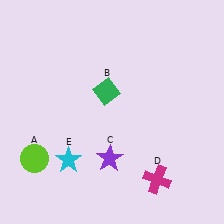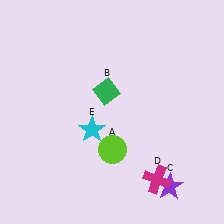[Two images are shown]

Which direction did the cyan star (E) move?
The cyan star (E) moved up.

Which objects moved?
The objects that moved are: the lime circle (A), the purple star (C), the cyan star (E).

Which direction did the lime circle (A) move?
The lime circle (A) moved right.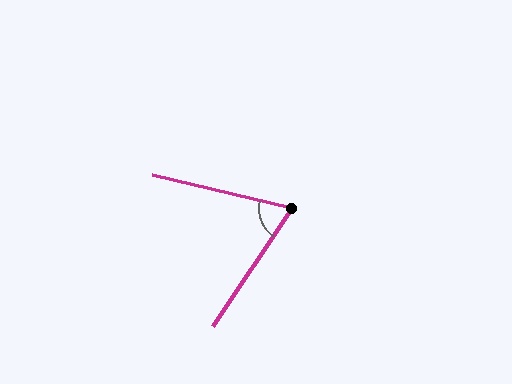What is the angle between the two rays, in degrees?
Approximately 70 degrees.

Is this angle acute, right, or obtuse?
It is acute.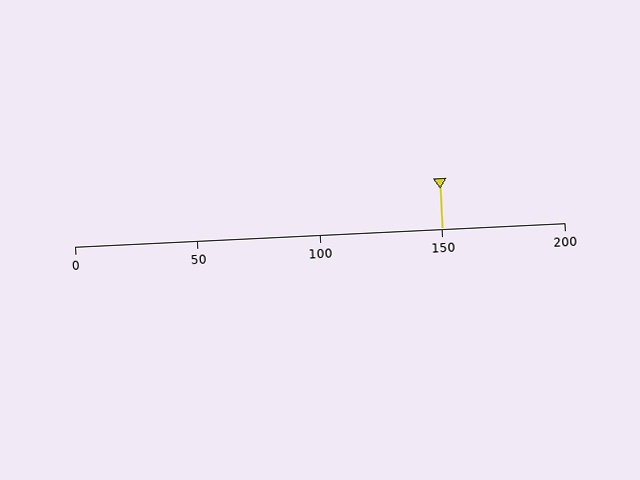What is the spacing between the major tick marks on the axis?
The major ticks are spaced 50 apart.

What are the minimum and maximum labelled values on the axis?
The axis runs from 0 to 200.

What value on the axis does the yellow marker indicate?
The marker indicates approximately 150.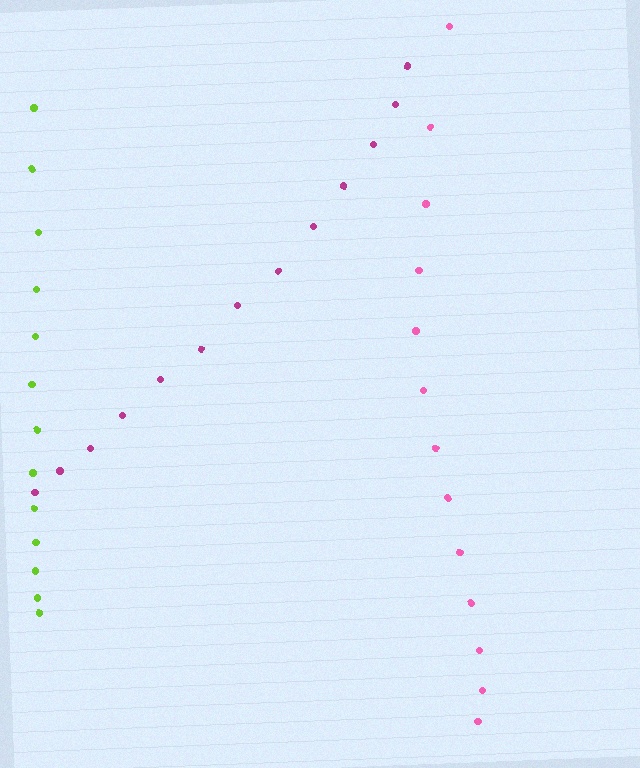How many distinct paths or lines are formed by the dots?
There are 3 distinct paths.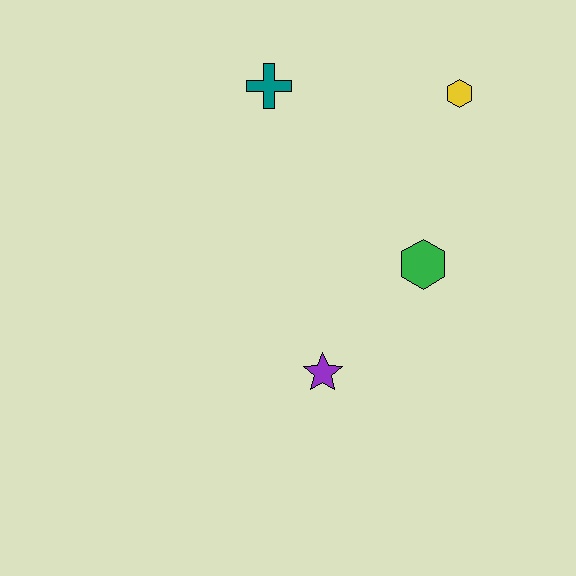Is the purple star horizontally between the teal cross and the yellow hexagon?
Yes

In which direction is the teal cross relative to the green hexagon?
The teal cross is above the green hexagon.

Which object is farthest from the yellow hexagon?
The purple star is farthest from the yellow hexagon.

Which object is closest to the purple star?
The green hexagon is closest to the purple star.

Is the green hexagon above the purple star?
Yes